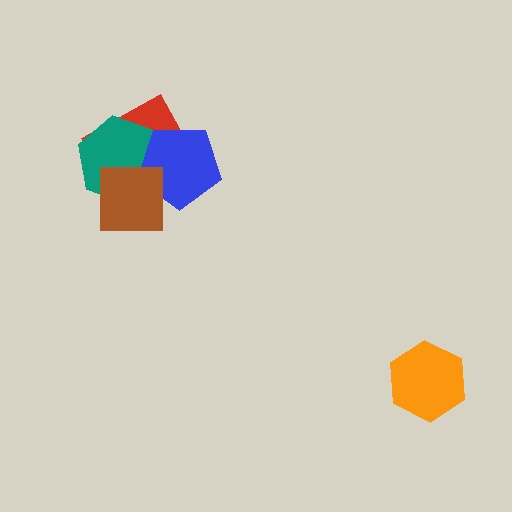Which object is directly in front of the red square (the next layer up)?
The teal hexagon is directly in front of the red square.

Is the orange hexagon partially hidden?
No, no other shape covers it.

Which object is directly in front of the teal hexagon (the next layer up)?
The blue pentagon is directly in front of the teal hexagon.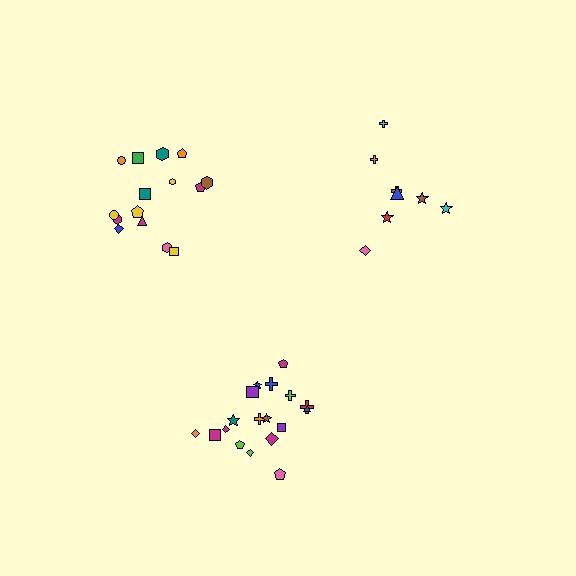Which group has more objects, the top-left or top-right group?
The top-left group.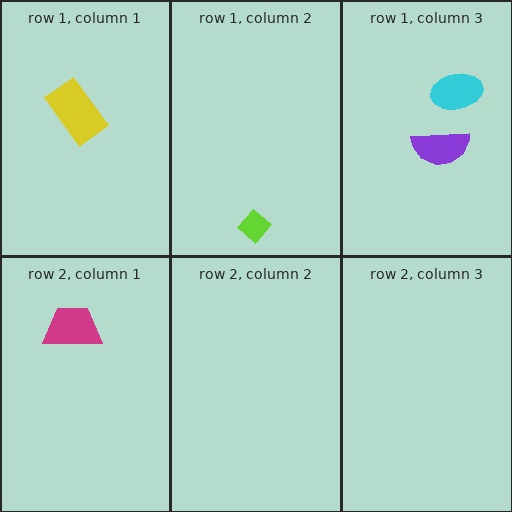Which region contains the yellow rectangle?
The row 1, column 1 region.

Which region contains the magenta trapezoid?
The row 2, column 1 region.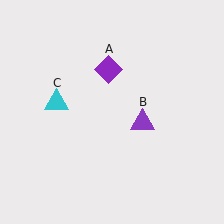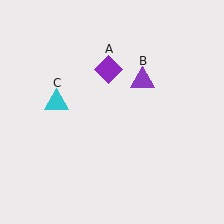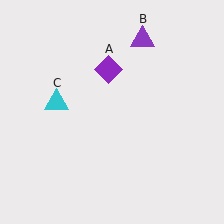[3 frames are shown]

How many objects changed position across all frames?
1 object changed position: purple triangle (object B).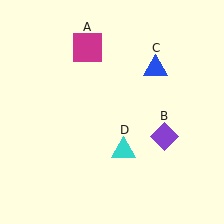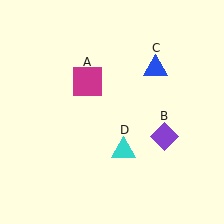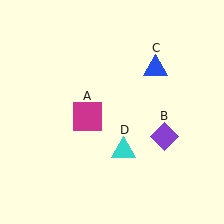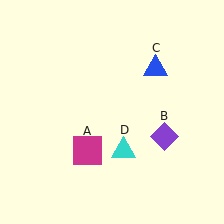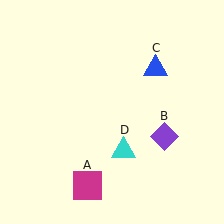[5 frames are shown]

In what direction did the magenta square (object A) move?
The magenta square (object A) moved down.